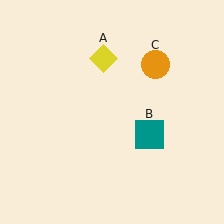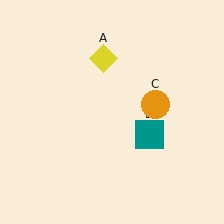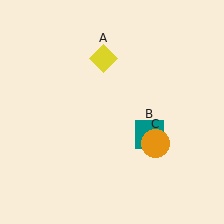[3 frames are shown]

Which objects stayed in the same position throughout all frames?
Yellow diamond (object A) and teal square (object B) remained stationary.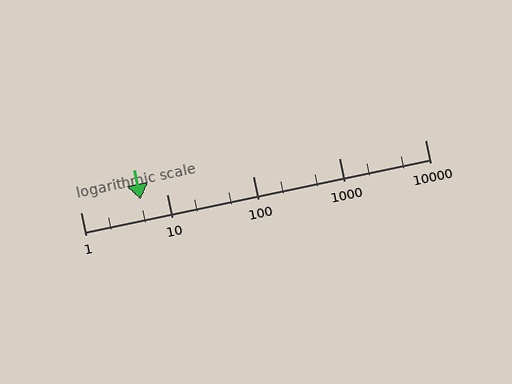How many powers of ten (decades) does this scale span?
The scale spans 4 decades, from 1 to 10000.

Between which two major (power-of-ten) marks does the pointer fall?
The pointer is between 1 and 10.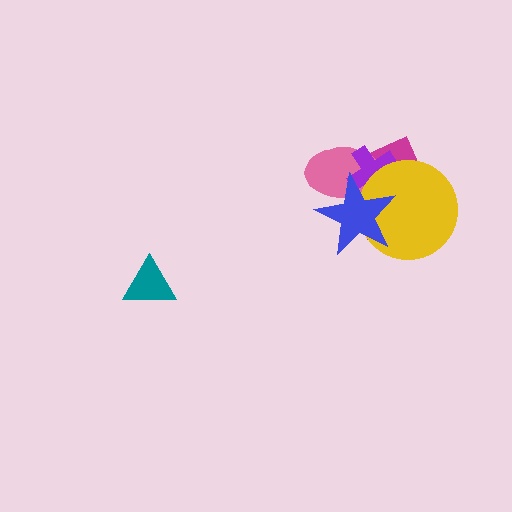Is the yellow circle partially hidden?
Yes, it is partially covered by another shape.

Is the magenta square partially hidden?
Yes, it is partially covered by another shape.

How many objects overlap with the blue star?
4 objects overlap with the blue star.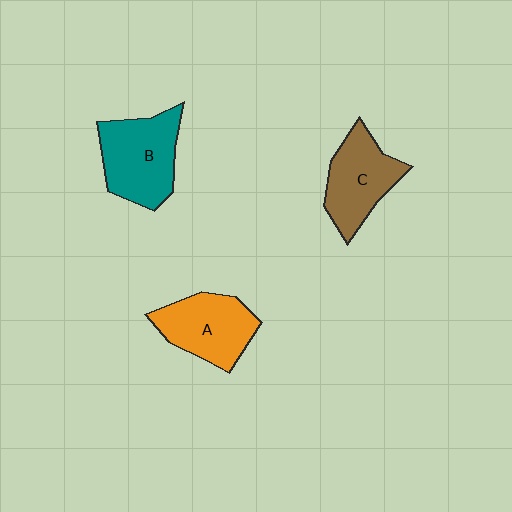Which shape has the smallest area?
Shape C (brown).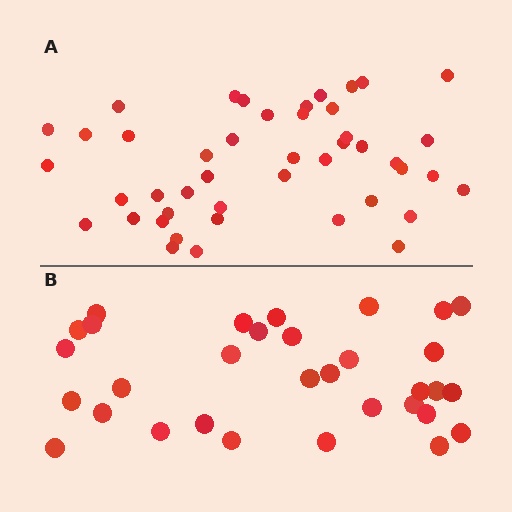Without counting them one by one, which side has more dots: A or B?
Region A (the top region) has more dots.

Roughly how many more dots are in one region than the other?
Region A has approximately 15 more dots than region B.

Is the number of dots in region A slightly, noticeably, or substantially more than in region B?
Region A has noticeably more, but not dramatically so. The ratio is roughly 1.4 to 1.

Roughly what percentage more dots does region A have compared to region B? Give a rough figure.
About 40% more.